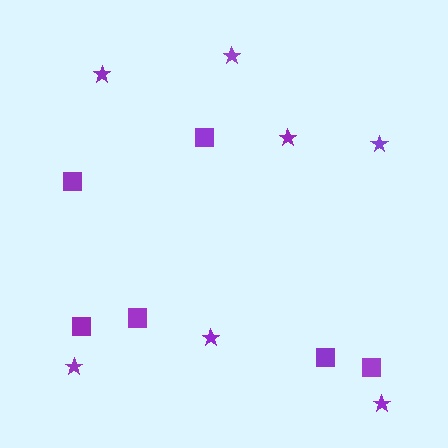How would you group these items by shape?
There are 2 groups: one group of stars (7) and one group of squares (6).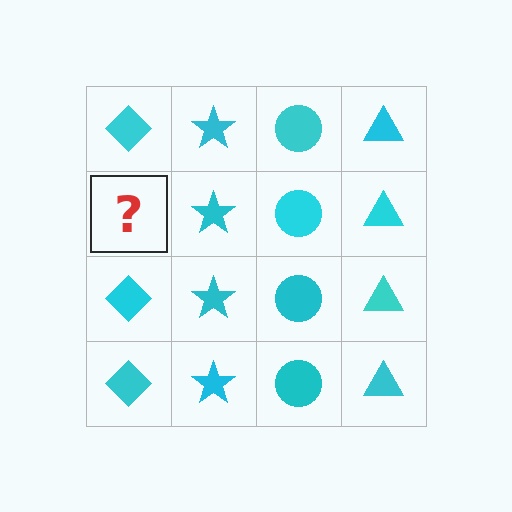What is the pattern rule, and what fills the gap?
The rule is that each column has a consistent shape. The gap should be filled with a cyan diamond.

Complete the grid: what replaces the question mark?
The question mark should be replaced with a cyan diamond.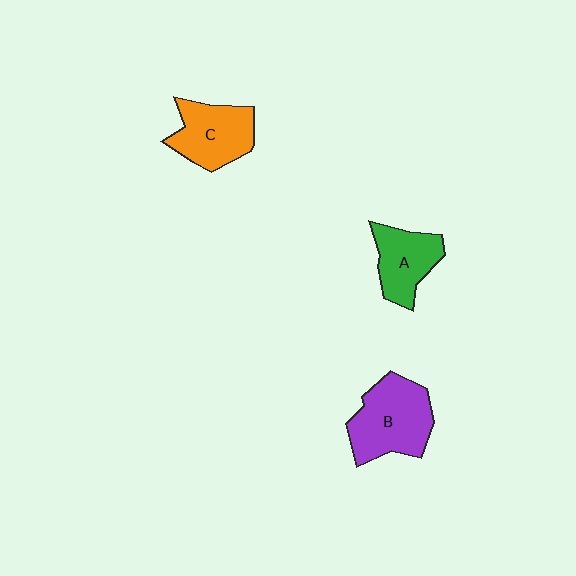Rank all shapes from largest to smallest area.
From largest to smallest: B (purple), C (orange), A (green).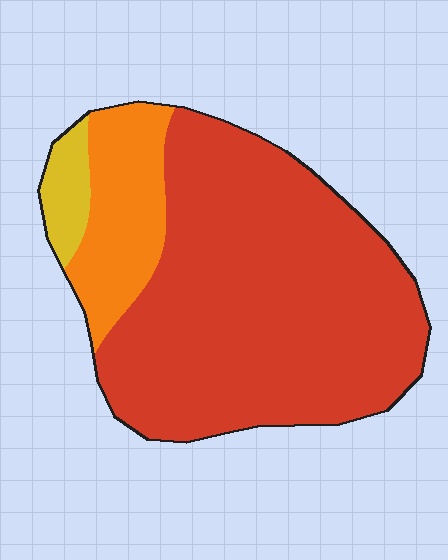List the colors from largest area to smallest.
From largest to smallest: red, orange, yellow.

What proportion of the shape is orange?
Orange takes up about one sixth (1/6) of the shape.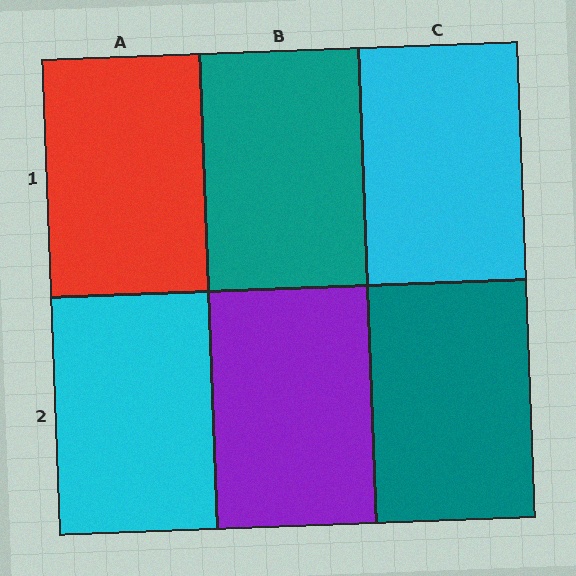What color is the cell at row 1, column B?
Teal.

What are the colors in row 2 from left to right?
Cyan, purple, teal.